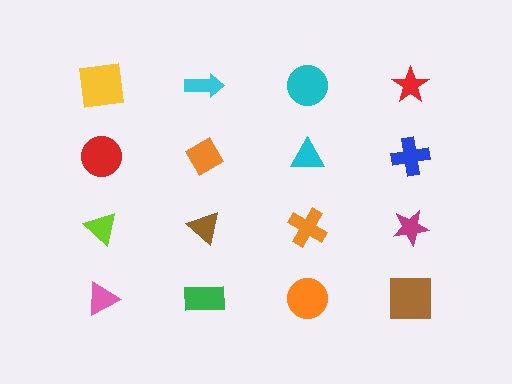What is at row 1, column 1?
A yellow square.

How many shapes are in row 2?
4 shapes.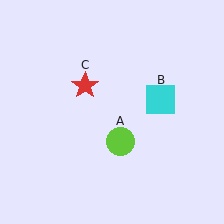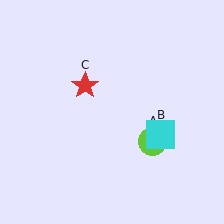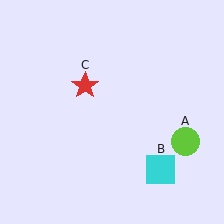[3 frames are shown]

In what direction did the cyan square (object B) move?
The cyan square (object B) moved down.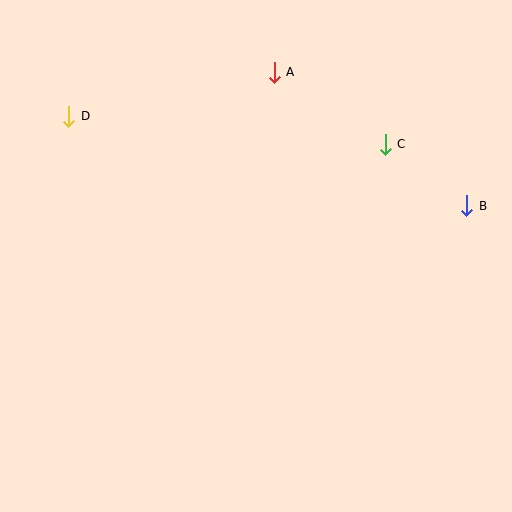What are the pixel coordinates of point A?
Point A is at (274, 72).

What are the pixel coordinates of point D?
Point D is at (69, 116).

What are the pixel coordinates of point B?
Point B is at (466, 206).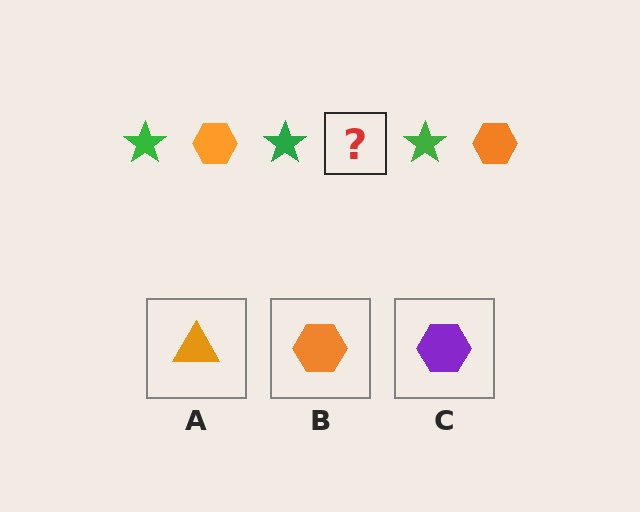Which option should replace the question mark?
Option B.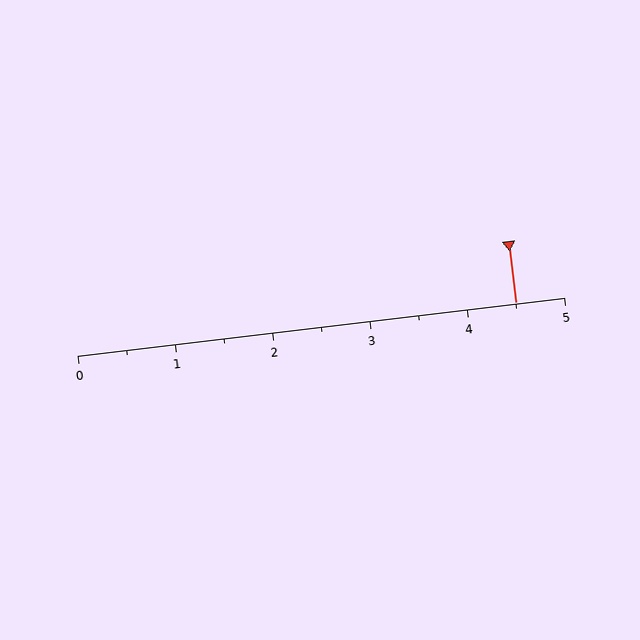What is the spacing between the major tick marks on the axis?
The major ticks are spaced 1 apart.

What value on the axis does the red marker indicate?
The marker indicates approximately 4.5.